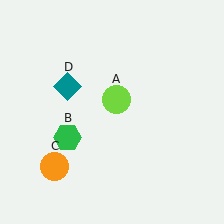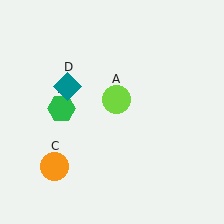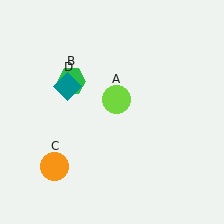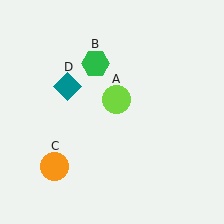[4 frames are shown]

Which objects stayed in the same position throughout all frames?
Lime circle (object A) and orange circle (object C) and teal diamond (object D) remained stationary.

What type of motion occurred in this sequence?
The green hexagon (object B) rotated clockwise around the center of the scene.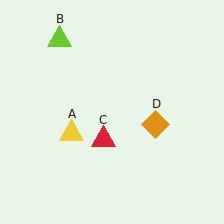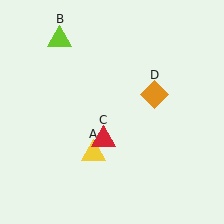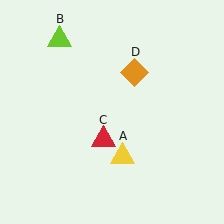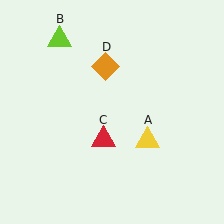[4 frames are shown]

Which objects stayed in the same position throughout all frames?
Lime triangle (object B) and red triangle (object C) remained stationary.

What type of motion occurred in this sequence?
The yellow triangle (object A), orange diamond (object D) rotated counterclockwise around the center of the scene.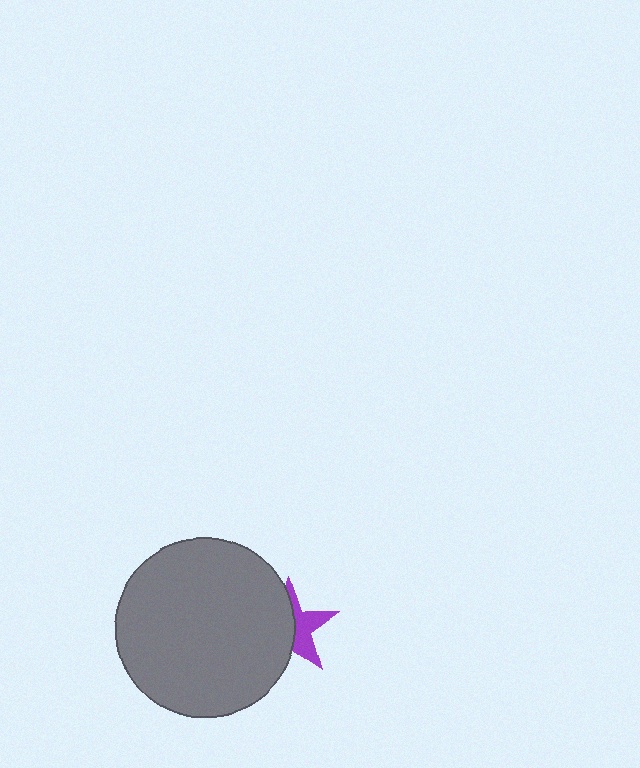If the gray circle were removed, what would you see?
You would see the complete purple star.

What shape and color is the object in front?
The object in front is a gray circle.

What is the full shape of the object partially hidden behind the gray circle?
The partially hidden object is a purple star.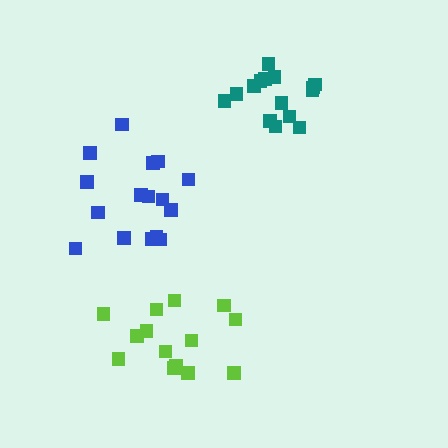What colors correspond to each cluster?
The clusters are colored: blue, lime, teal.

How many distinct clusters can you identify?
There are 3 distinct clusters.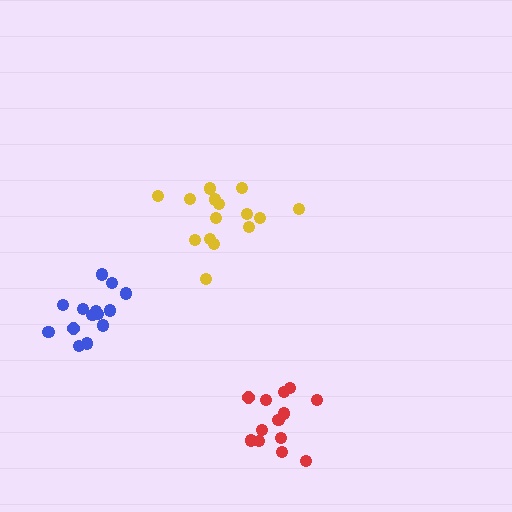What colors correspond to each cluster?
The clusters are colored: yellow, blue, red.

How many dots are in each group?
Group 1: 15 dots, Group 2: 14 dots, Group 3: 14 dots (43 total).